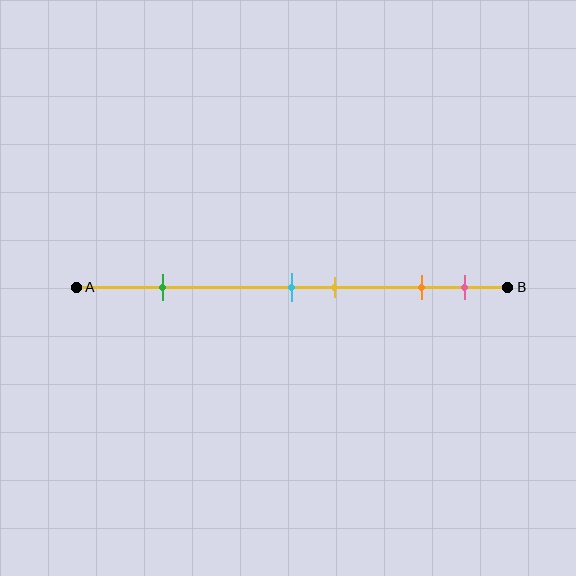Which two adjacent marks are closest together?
The cyan and yellow marks are the closest adjacent pair.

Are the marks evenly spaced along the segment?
No, the marks are not evenly spaced.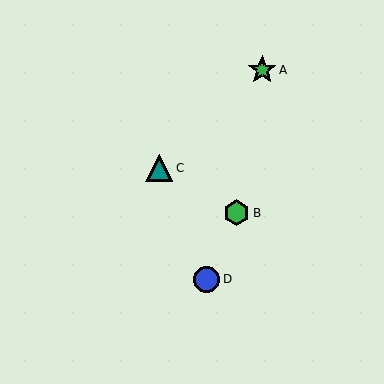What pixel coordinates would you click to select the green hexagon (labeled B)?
Click at (237, 213) to select the green hexagon B.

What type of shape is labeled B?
Shape B is a green hexagon.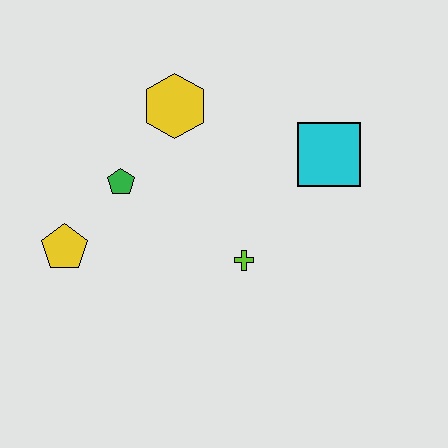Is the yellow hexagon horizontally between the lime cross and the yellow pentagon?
Yes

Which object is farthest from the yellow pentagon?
The cyan square is farthest from the yellow pentagon.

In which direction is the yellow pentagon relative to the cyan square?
The yellow pentagon is to the left of the cyan square.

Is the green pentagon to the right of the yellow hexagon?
No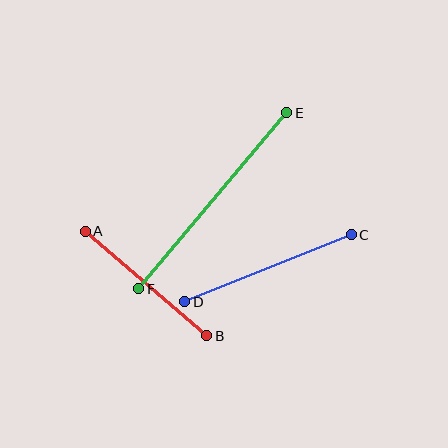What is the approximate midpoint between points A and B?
The midpoint is at approximately (146, 283) pixels.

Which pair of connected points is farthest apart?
Points E and F are farthest apart.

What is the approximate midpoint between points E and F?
The midpoint is at approximately (213, 201) pixels.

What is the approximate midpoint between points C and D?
The midpoint is at approximately (268, 268) pixels.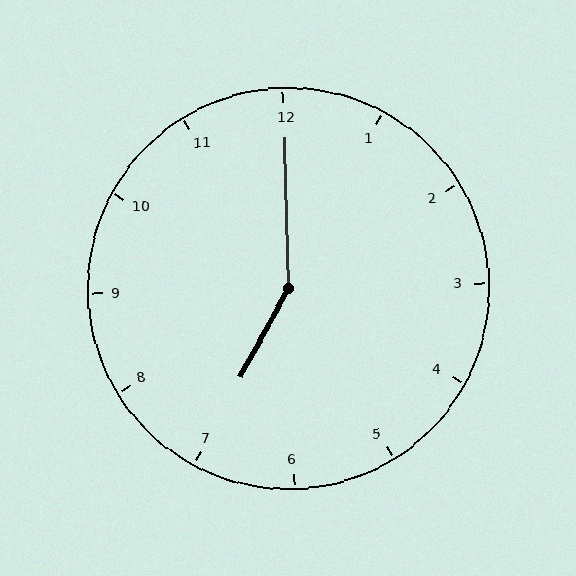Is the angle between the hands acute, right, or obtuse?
It is obtuse.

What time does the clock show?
7:00.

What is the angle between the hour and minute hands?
Approximately 150 degrees.